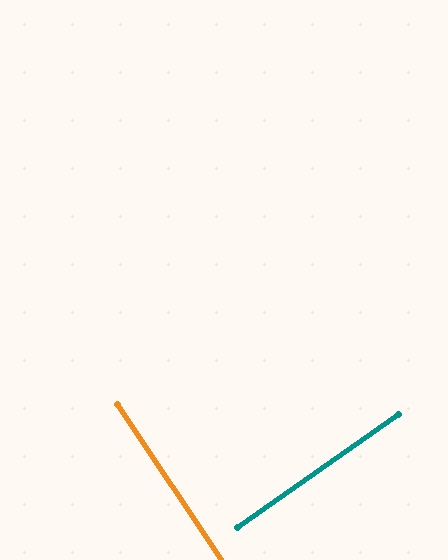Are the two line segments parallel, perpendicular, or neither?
Perpendicular — they meet at approximately 89°.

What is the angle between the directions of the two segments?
Approximately 89 degrees.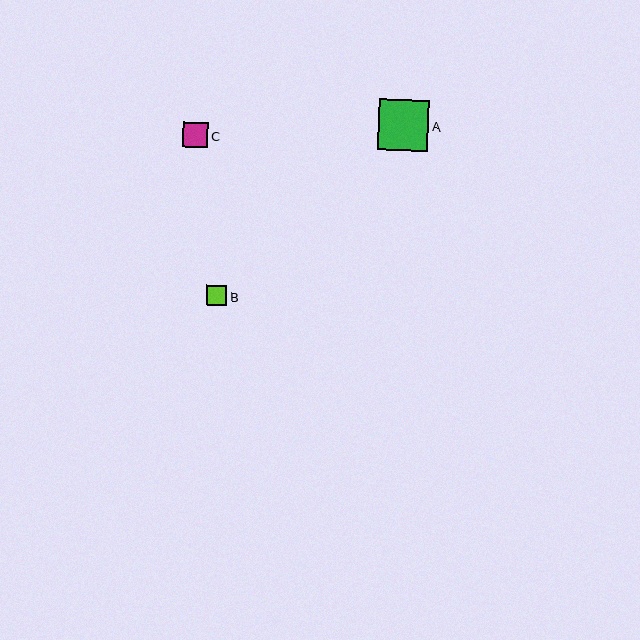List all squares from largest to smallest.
From largest to smallest: A, C, B.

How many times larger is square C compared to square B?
Square C is approximately 1.3 times the size of square B.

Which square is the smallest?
Square B is the smallest with a size of approximately 20 pixels.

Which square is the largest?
Square A is the largest with a size of approximately 50 pixels.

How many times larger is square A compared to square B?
Square A is approximately 2.6 times the size of square B.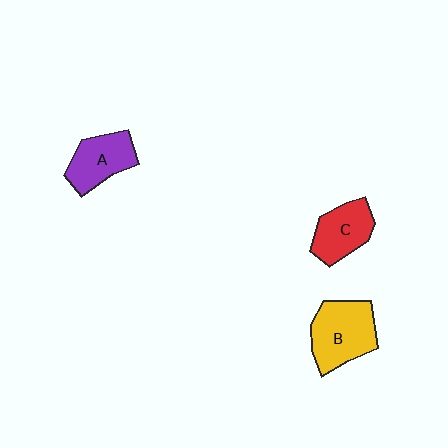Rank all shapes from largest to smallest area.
From largest to smallest: B (yellow), A (purple), C (red).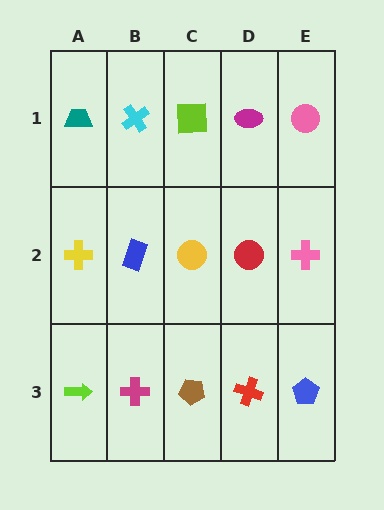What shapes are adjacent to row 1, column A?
A yellow cross (row 2, column A), a cyan cross (row 1, column B).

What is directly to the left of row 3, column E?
A red cross.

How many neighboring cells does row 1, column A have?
2.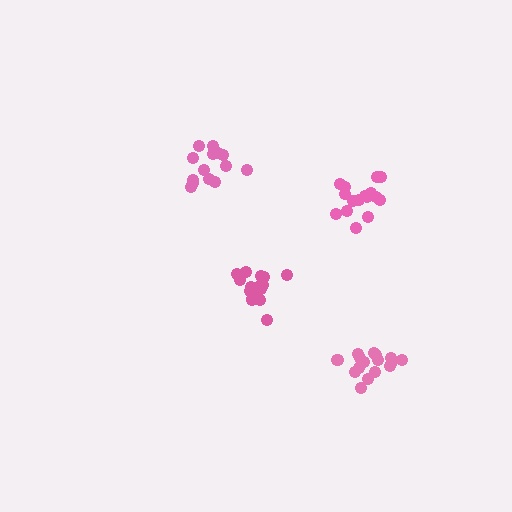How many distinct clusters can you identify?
There are 4 distinct clusters.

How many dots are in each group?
Group 1: 17 dots, Group 2: 16 dots, Group 3: 14 dots, Group 4: 16 dots (63 total).